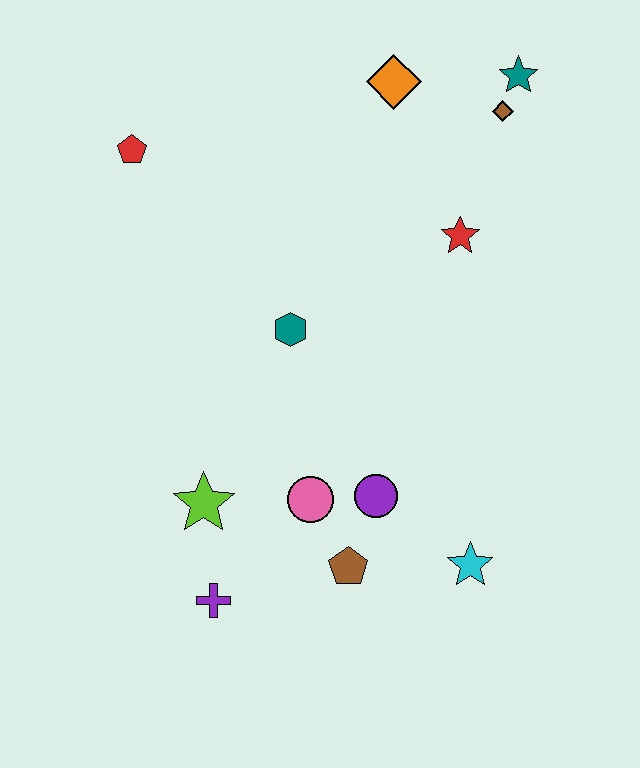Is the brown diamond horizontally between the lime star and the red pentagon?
No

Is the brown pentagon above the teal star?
No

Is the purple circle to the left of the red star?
Yes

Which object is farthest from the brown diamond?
The purple cross is farthest from the brown diamond.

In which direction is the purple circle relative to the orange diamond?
The purple circle is below the orange diamond.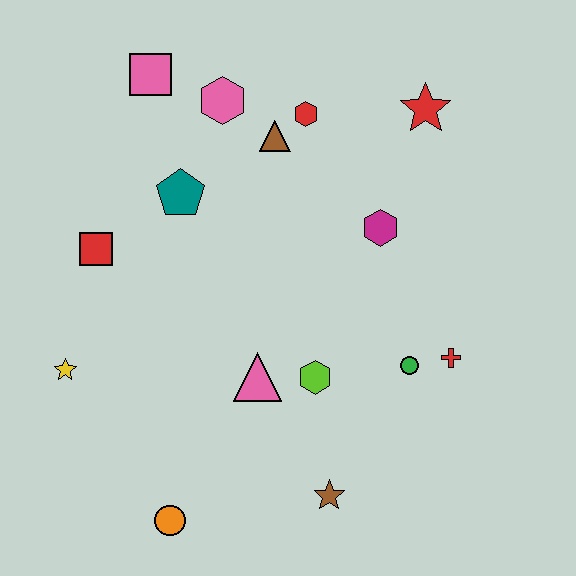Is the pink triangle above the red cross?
No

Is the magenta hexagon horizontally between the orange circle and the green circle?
Yes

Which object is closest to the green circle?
The red cross is closest to the green circle.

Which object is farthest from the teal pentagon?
The brown star is farthest from the teal pentagon.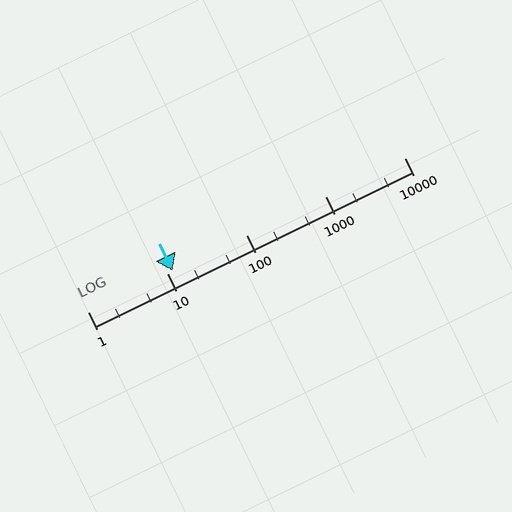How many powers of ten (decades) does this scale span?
The scale spans 4 decades, from 1 to 10000.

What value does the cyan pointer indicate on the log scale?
The pointer indicates approximately 12.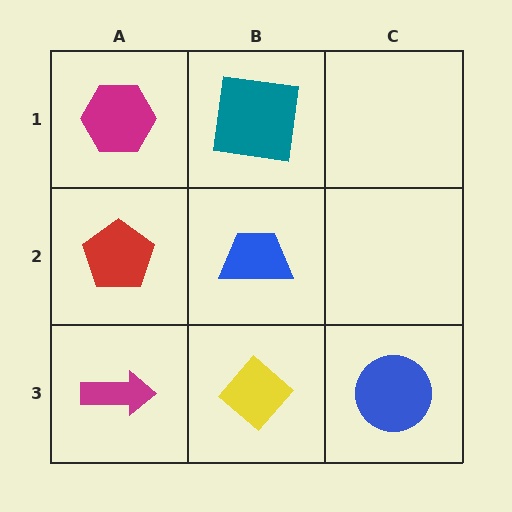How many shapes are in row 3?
3 shapes.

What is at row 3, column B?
A yellow diamond.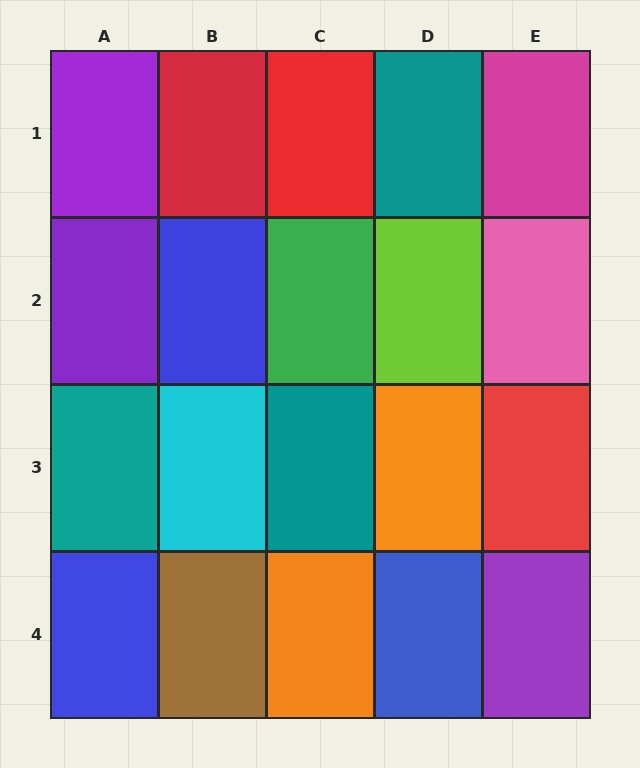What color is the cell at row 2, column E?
Pink.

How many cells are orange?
2 cells are orange.